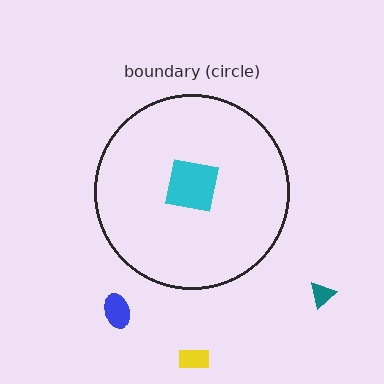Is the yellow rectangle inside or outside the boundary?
Outside.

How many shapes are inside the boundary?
1 inside, 3 outside.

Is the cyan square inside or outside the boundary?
Inside.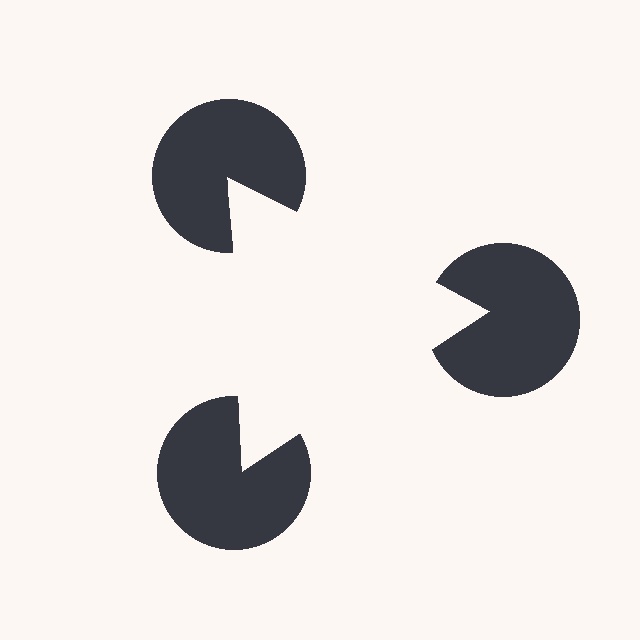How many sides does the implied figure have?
3 sides.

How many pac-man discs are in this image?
There are 3 — one at each vertex of the illusory triangle.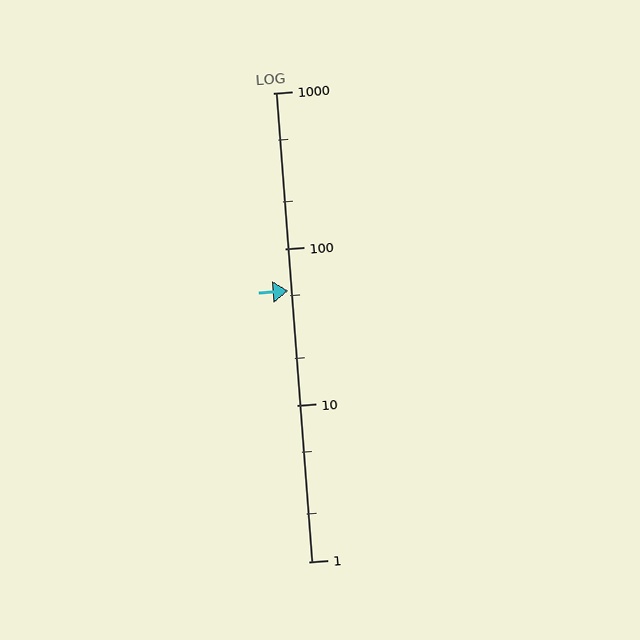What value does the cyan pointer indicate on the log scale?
The pointer indicates approximately 54.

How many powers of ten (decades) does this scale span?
The scale spans 3 decades, from 1 to 1000.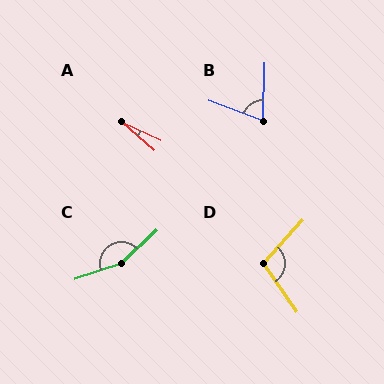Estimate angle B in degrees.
Approximately 70 degrees.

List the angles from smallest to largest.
A (16°), B (70°), D (103°), C (155°).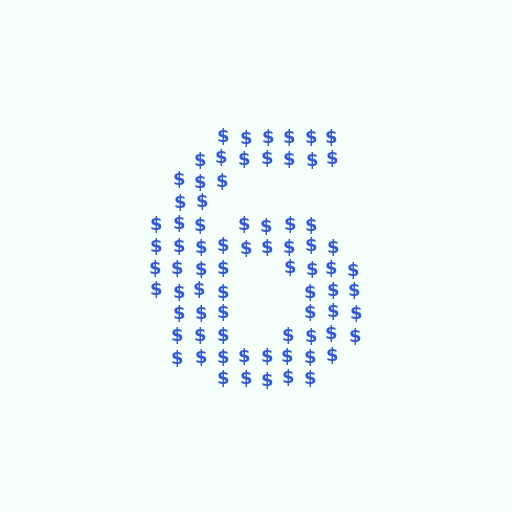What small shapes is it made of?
It is made of small dollar signs.